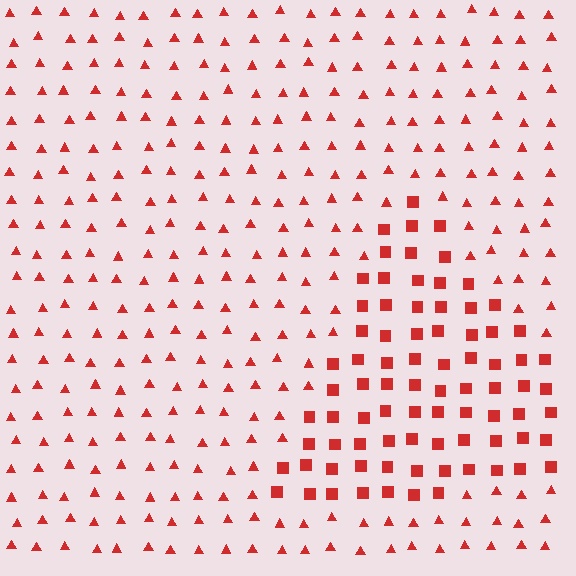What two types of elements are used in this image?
The image uses squares inside the triangle region and triangles outside it.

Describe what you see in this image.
The image is filled with small red elements arranged in a uniform grid. A triangle-shaped region contains squares, while the surrounding area contains triangles. The boundary is defined purely by the change in element shape.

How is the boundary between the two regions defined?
The boundary is defined by a change in element shape: squares inside vs. triangles outside. All elements share the same color and spacing.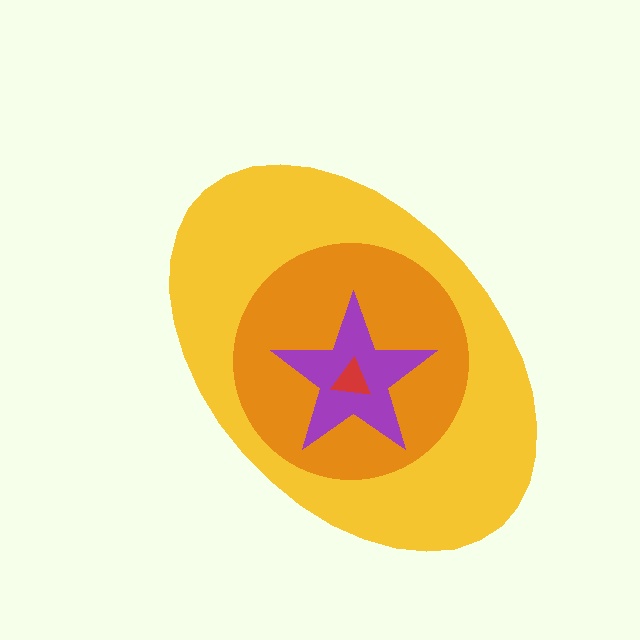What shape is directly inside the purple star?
The red triangle.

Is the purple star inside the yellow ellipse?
Yes.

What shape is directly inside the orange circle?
The purple star.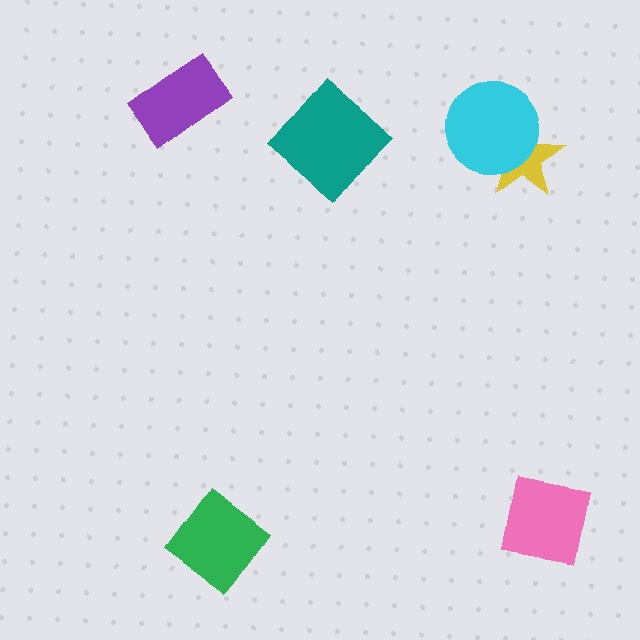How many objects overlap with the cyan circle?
1 object overlaps with the cyan circle.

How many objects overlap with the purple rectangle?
0 objects overlap with the purple rectangle.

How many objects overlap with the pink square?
0 objects overlap with the pink square.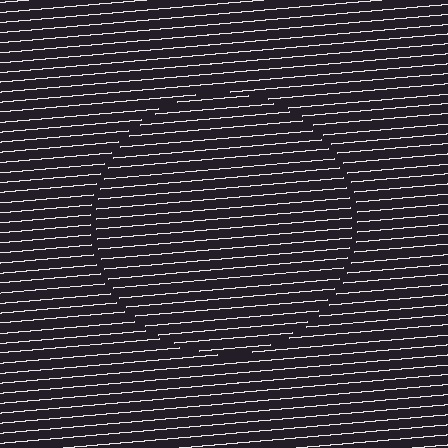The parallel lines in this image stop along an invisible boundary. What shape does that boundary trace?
An illusory circle. The interior of the shape contains the same grating, shifted by half a period — the contour is defined by the phase discontinuity where line-ends from the inner and outer gratings abut.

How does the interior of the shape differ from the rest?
The interior of the shape contains the same grating, shifted by half a period — the contour is defined by the phase discontinuity where line-ends from the inner and outer gratings abut.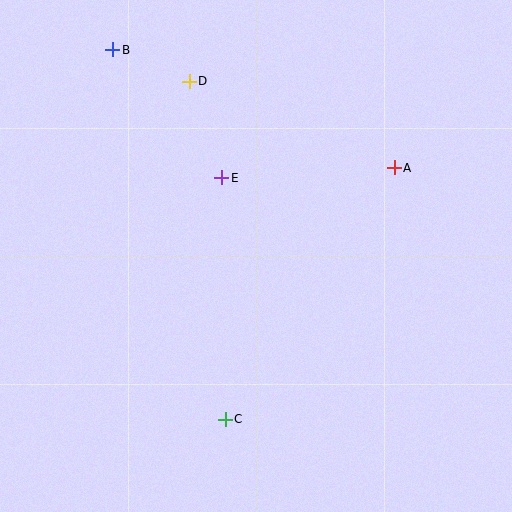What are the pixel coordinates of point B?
Point B is at (113, 50).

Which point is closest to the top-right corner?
Point A is closest to the top-right corner.